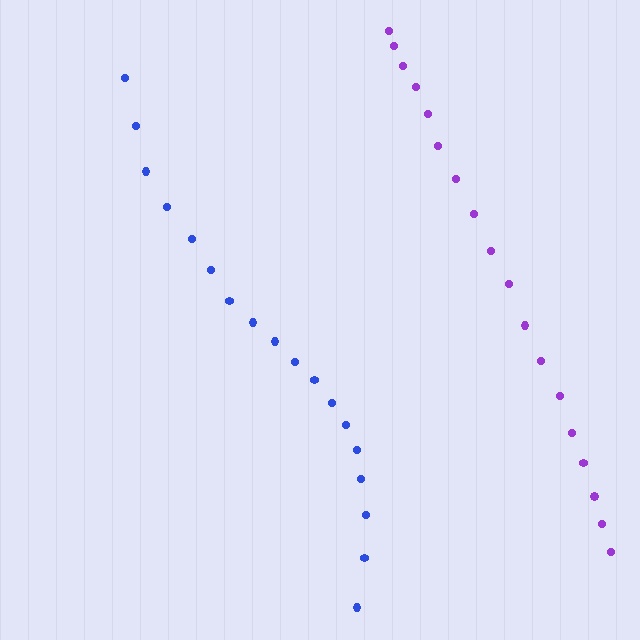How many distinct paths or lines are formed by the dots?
There are 2 distinct paths.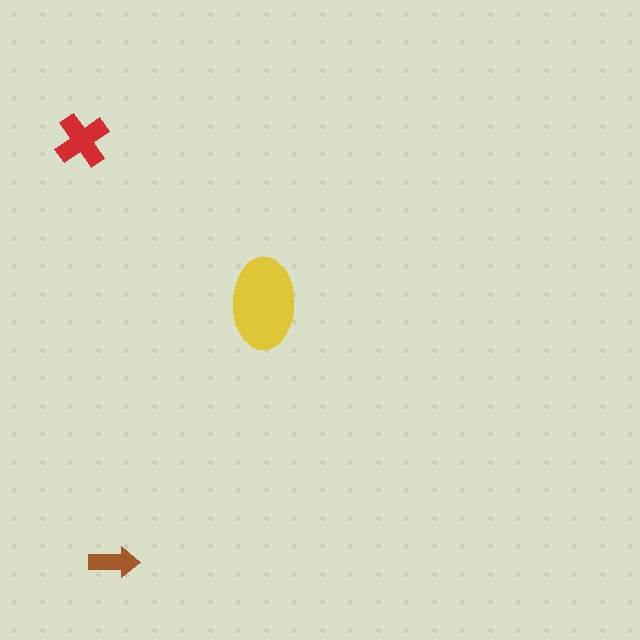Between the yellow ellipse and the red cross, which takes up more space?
The yellow ellipse.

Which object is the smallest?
The brown arrow.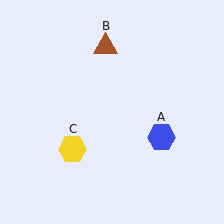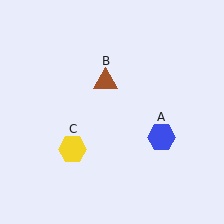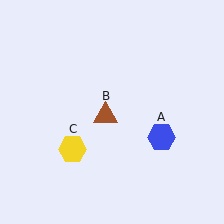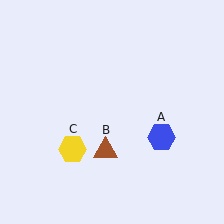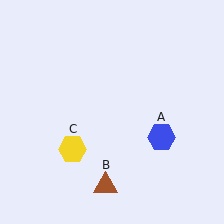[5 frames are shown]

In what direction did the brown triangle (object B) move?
The brown triangle (object B) moved down.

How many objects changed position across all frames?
1 object changed position: brown triangle (object B).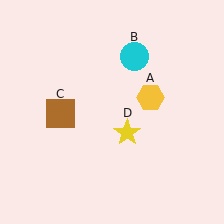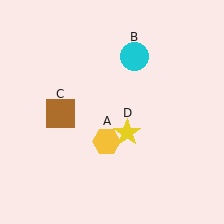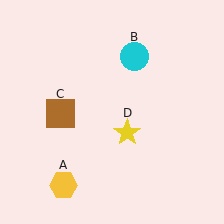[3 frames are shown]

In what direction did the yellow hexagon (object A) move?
The yellow hexagon (object A) moved down and to the left.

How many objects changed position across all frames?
1 object changed position: yellow hexagon (object A).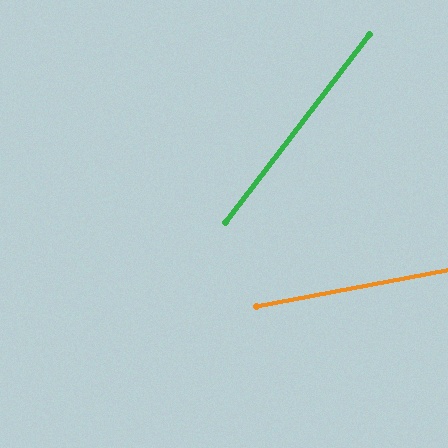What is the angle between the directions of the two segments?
Approximately 42 degrees.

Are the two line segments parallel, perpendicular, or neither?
Neither parallel nor perpendicular — they differ by about 42°.